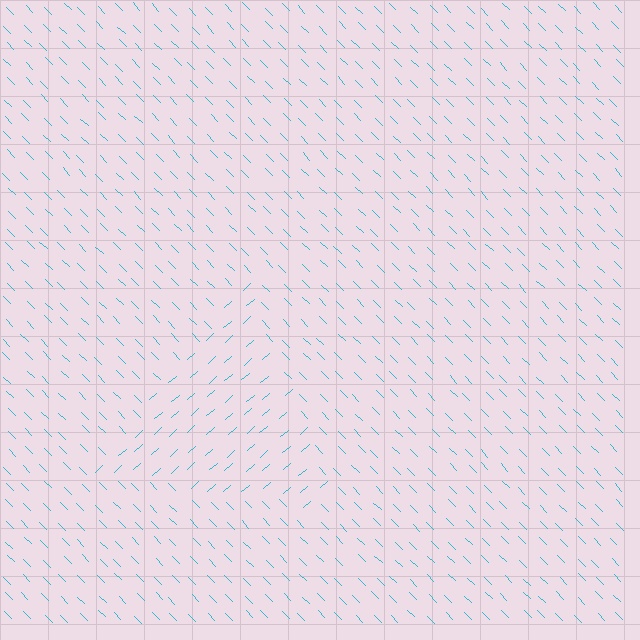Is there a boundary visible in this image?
Yes, there is a texture boundary formed by a change in line orientation.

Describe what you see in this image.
The image is filled with small cyan line segments. A triangle region in the image has lines oriented differently from the surrounding lines, creating a visible texture boundary.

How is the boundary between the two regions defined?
The boundary is defined purely by a change in line orientation (approximately 87 degrees difference). All lines are the same color and thickness.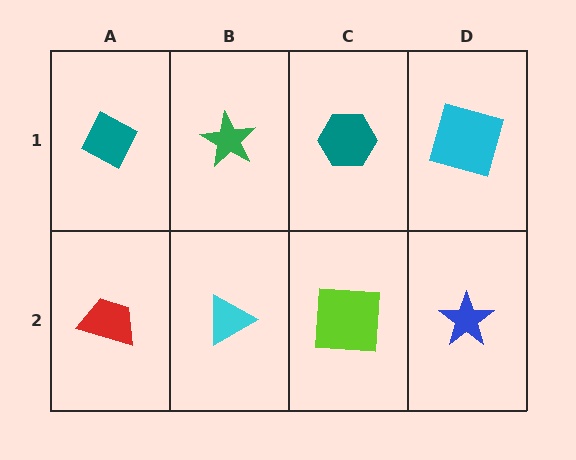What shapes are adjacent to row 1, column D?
A blue star (row 2, column D), a teal hexagon (row 1, column C).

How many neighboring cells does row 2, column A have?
2.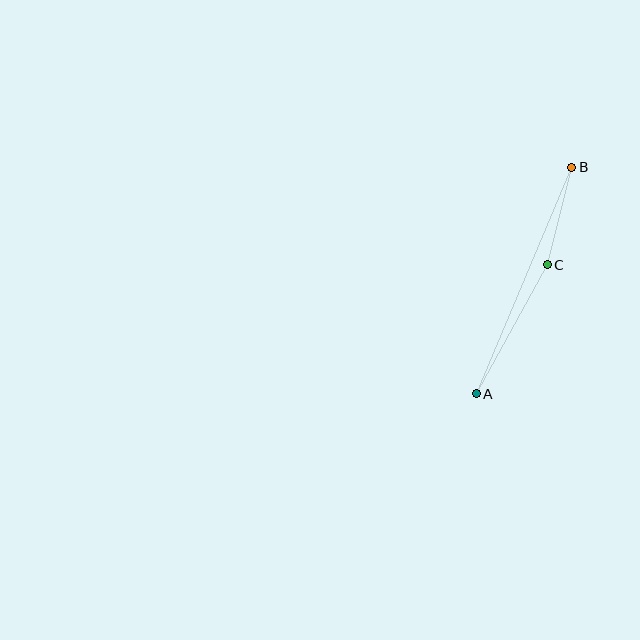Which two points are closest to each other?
Points B and C are closest to each other.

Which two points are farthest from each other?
Points A and B are farthest from each other.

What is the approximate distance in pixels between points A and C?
The distance between A and C is approximately 147 pixels.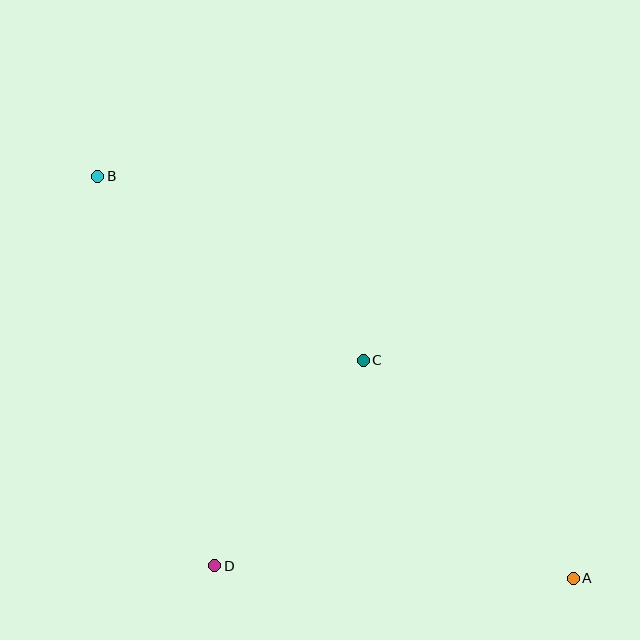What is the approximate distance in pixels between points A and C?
The distance between A and C is approximately 303 pixels.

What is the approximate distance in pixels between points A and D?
The distance between A and D is approximately 359 pixels.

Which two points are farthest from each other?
Points A and B are farthest from each other.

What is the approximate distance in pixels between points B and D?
The distance between B and D is approximately 407 pixels.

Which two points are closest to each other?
Points C and D are closest to each other.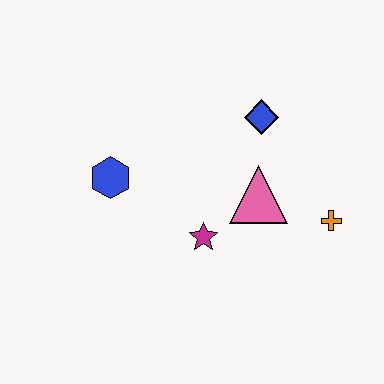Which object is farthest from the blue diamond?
The blue hexagon is farthest from the blue diamond.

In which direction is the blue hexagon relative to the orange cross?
The blue hexagon is to the left of the orange cross.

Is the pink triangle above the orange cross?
Yes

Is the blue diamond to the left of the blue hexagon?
No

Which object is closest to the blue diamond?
The pink triangle is closest to the blue diamond.